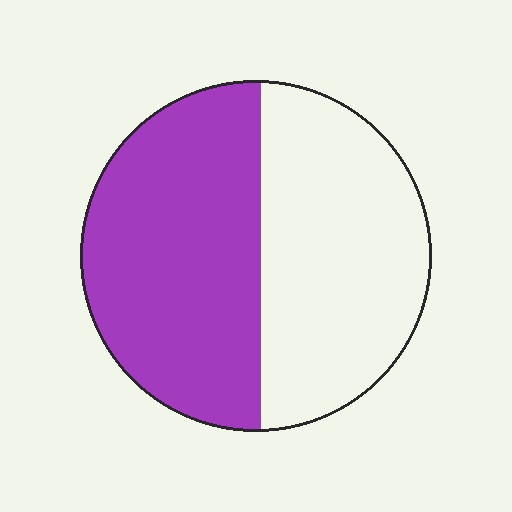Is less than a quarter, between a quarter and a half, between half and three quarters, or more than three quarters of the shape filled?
Between half and three quarters.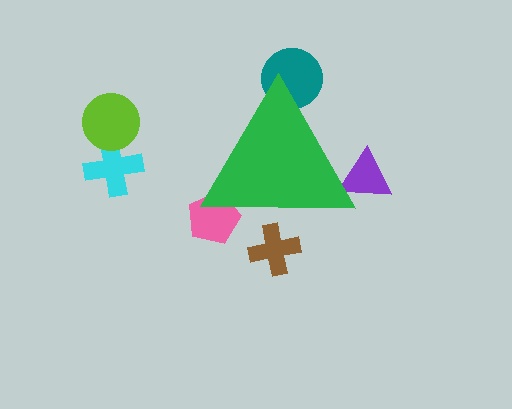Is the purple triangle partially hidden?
Yes, the purple triangle is partially hidden behind the green triangle.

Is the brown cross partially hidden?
Yes, the brown cross is partially hidden behind the green triangle.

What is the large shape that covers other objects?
A green triangle.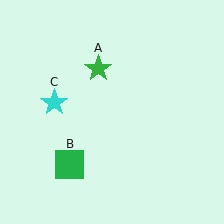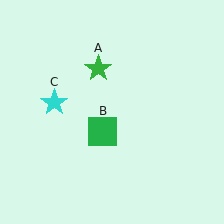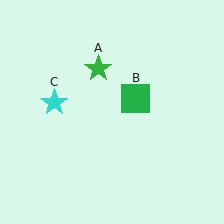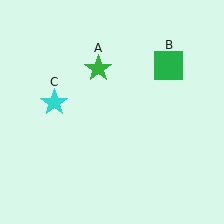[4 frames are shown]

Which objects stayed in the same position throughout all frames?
Green star (object A) and cyan star (object C) remained stationary.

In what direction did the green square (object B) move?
The green square (object B) moved up and to the right.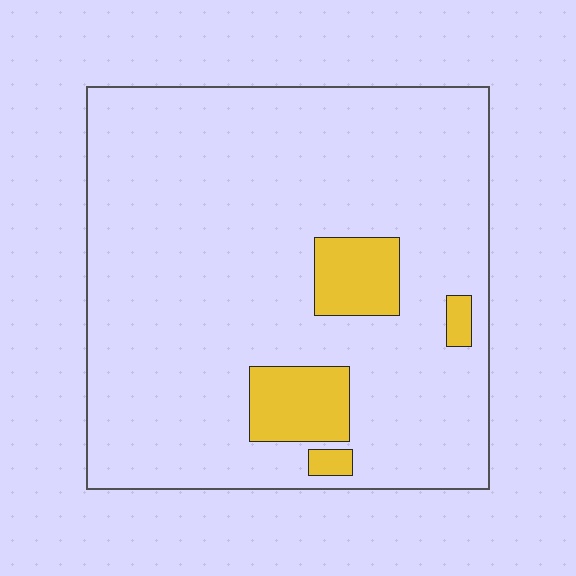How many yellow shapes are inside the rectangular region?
4.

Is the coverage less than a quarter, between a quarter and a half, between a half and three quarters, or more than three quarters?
Less than a quarter.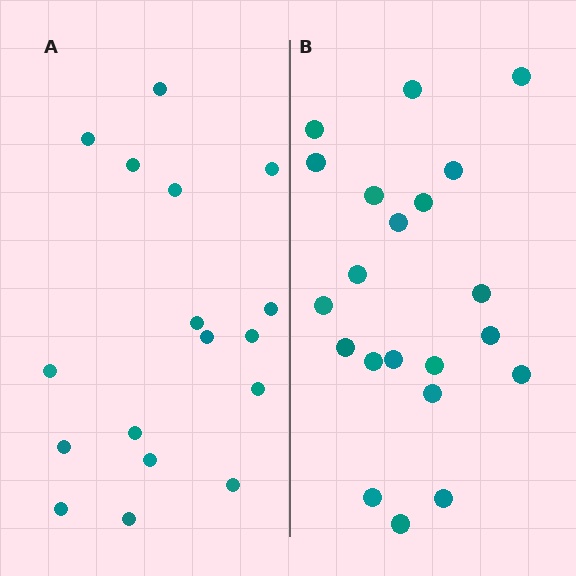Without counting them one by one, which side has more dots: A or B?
Region B (the right region) has more dots.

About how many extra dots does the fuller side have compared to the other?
Region B has about 4 more dots than region A.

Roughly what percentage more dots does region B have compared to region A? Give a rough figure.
About 25% more.